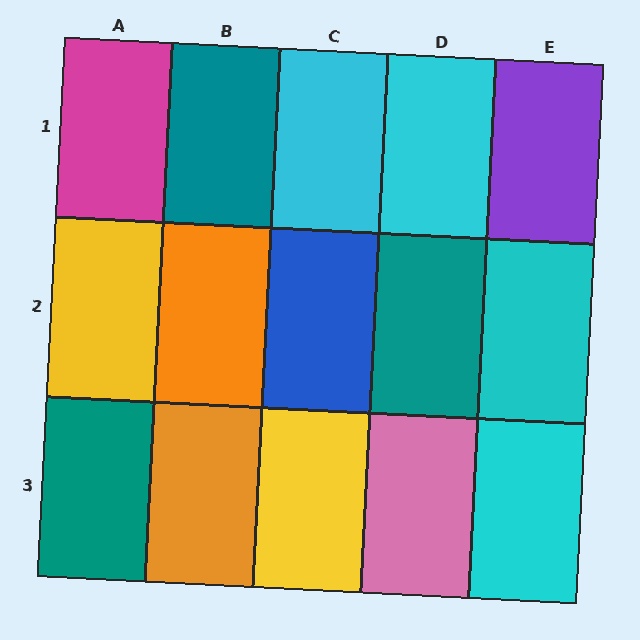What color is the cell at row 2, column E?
Cyan.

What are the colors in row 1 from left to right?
Magenta, teal, cyan, cyan, purple.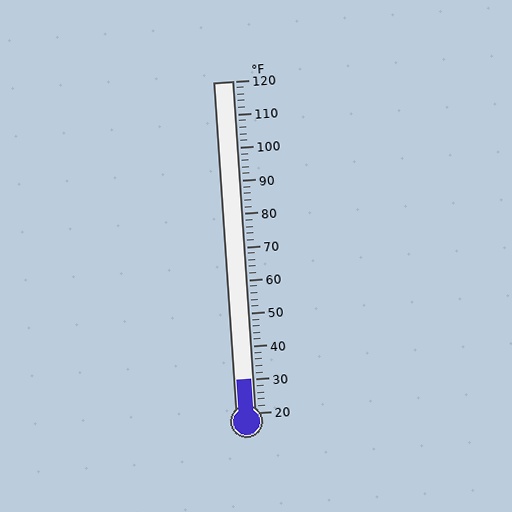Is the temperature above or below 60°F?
The temperature is below 60°F.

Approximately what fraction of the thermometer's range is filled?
The thermometer is filled to approximately 10% of its range.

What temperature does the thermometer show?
The thermometer shows approximately 30°F.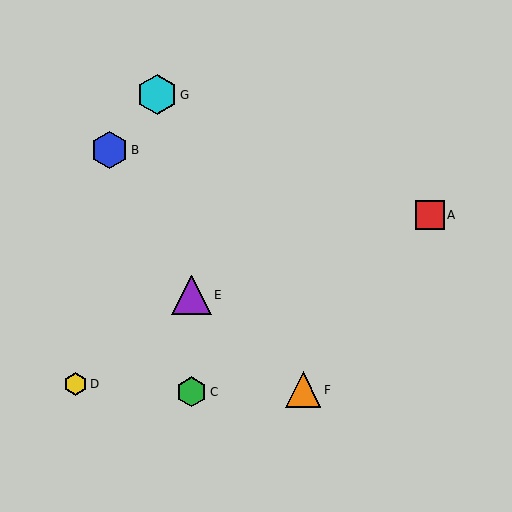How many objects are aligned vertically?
2 objects (C, E) are aligned vertically.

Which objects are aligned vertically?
Objects C, E are aligned vertically.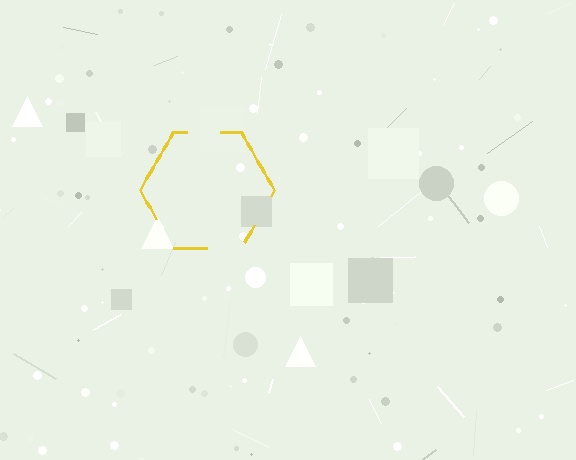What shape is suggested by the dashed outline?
The dashed outline suggests a hexagon.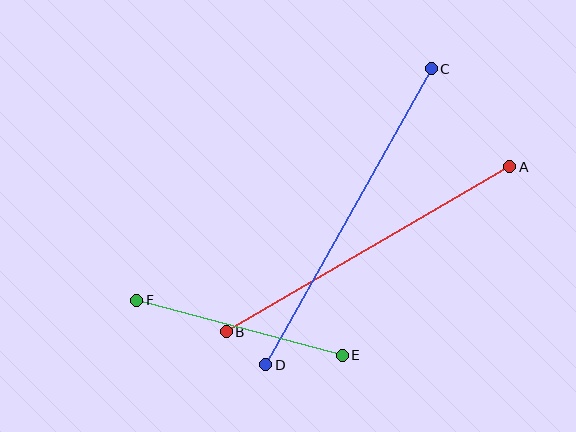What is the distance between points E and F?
The distance is approximately 213 pixels.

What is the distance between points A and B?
The distance is approximately 328 pixels.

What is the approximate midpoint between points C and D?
The midpoint is at approximately (348, 217) pixels.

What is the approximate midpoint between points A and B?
The midpoint is at approximately (368, 249) pixels.